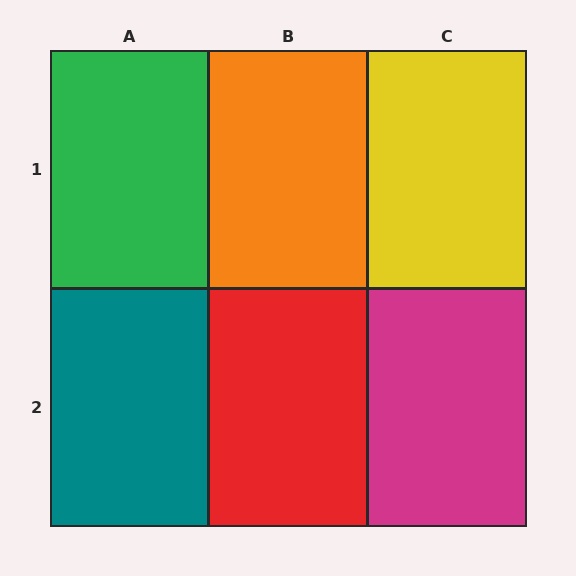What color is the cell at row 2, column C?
Magenta.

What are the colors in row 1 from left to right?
Green, orange, yellow.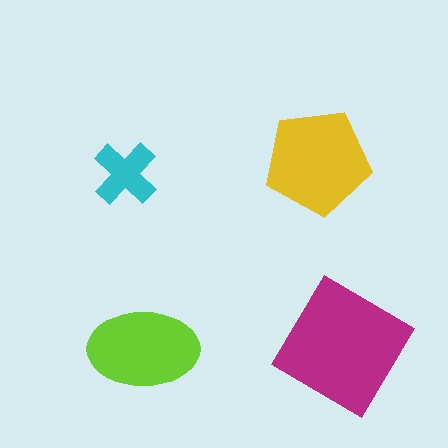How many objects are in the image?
There are 4 objects in the image.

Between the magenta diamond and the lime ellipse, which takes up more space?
The magenta diamond.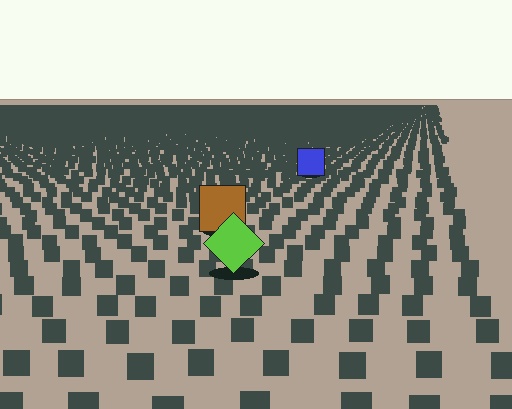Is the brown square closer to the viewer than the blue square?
Yes. The brown square is closer — you can tell from the texture gradient: the ground texture is coarser near it.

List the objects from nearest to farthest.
From nearest to farthest: the lime diamond, the brown square, the blue square.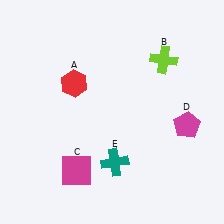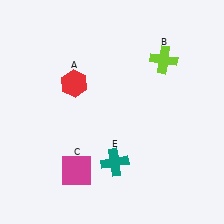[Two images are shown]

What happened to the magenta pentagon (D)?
The magenta pentagon (D) was removed in Image 2. It was in the bottom-right area of Image 1.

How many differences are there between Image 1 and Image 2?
There is 1 difference between the two images.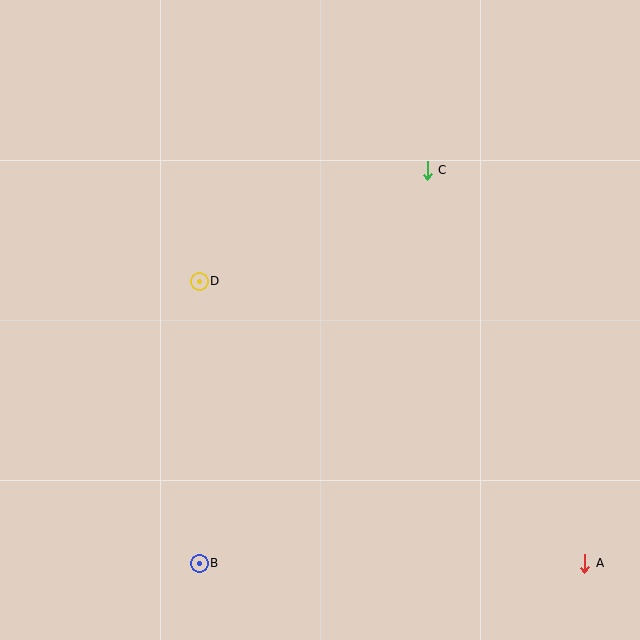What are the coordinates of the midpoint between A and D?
The midpoint between A and D is at (392, 422).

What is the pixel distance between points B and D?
The distance between B and D is 282 pixels.